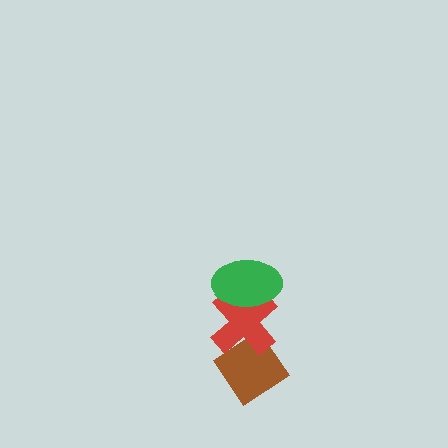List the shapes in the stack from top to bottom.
From top to bottom: the green ellipse, the red cross, the brown diamond.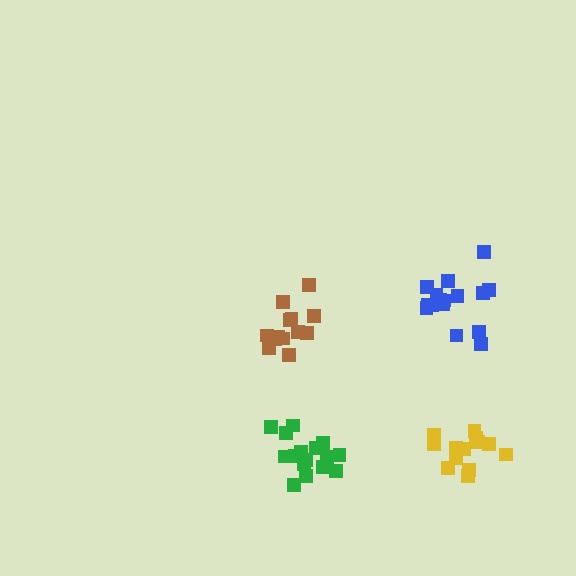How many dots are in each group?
Group 1: 16 dots, Group 2: 14 dots, Group 3: 16 dots, Group 4: 14 dots (60 total).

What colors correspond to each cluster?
The clusters are colored: green, yellow, blue, brown.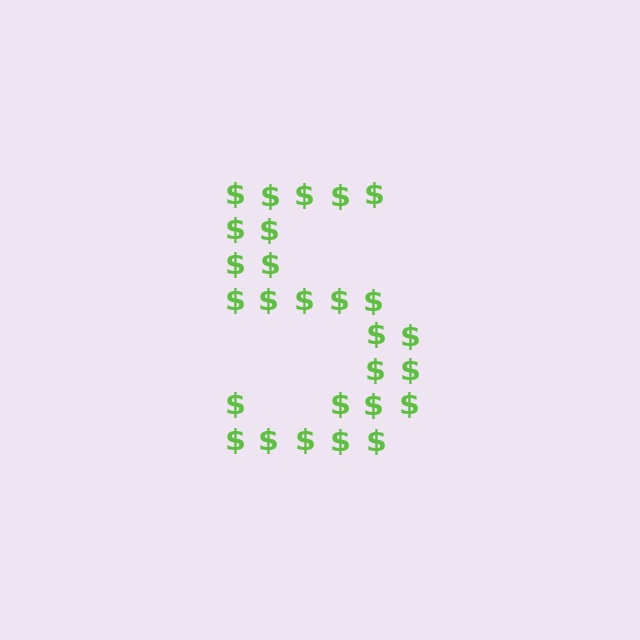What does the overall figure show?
The overall figure shows the digit 5.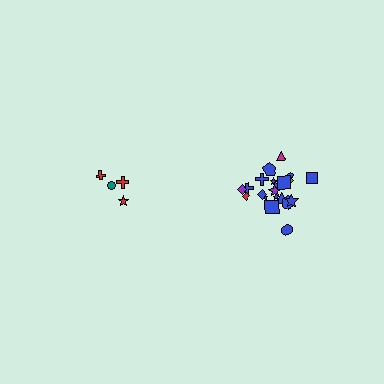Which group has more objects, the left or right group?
The right group.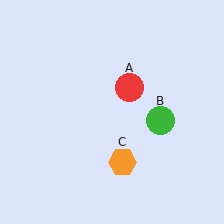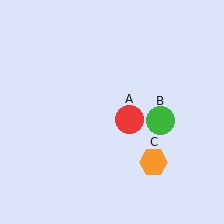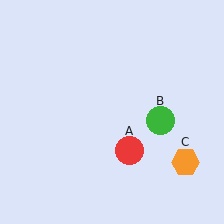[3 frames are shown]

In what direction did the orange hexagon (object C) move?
The orange hexagon (object C) moved right.